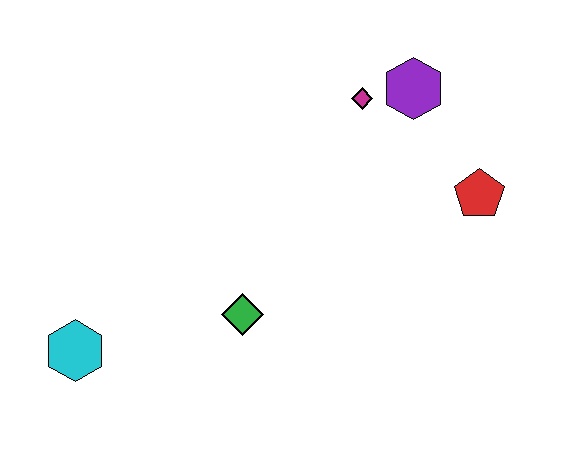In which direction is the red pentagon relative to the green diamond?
The red pentagon is to the right of the green diamond.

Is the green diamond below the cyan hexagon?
No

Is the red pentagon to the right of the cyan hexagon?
Yes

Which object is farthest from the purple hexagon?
The cyan hexagon is farthest from the purple hexagon.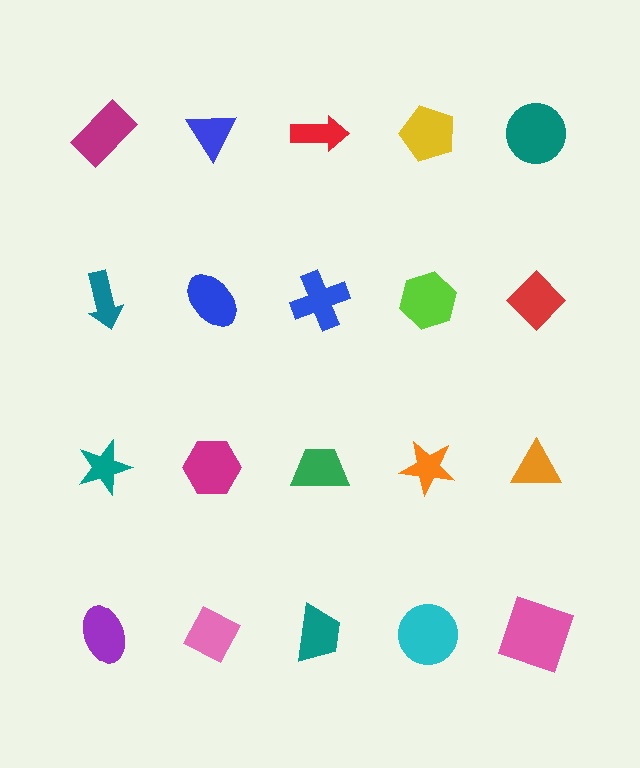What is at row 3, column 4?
An orange star.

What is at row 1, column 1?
A magenta rectangle.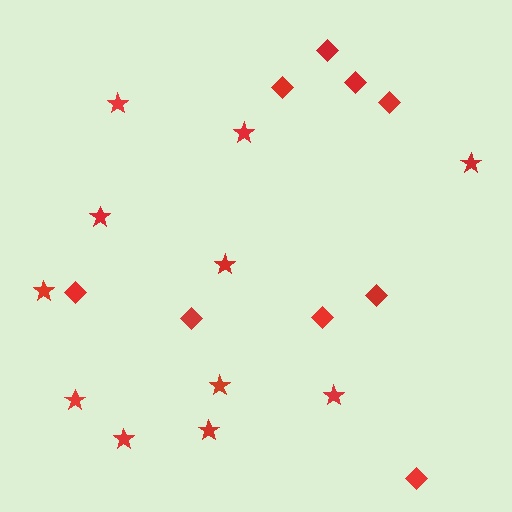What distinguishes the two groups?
There are 2 groups: one group of stars (11) and one group of diamonds (9).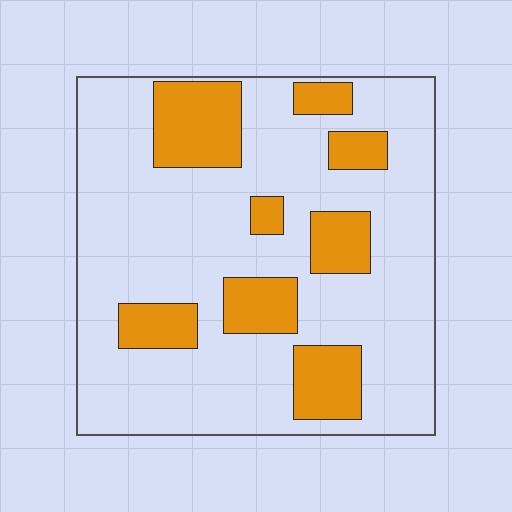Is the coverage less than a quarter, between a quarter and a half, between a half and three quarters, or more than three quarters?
Less than a quarter.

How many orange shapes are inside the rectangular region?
8.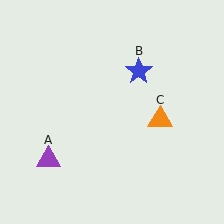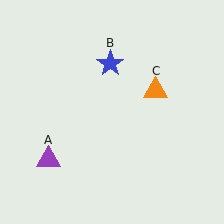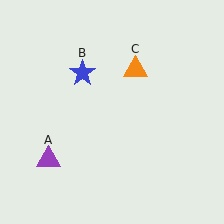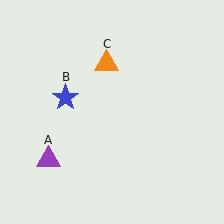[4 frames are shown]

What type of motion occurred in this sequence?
The blue star (object B), orange triangle (object C) rotated counterclockwise around the center of the scene.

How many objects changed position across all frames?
2 objects changed position: blue star (object B), orange triangle (object C).